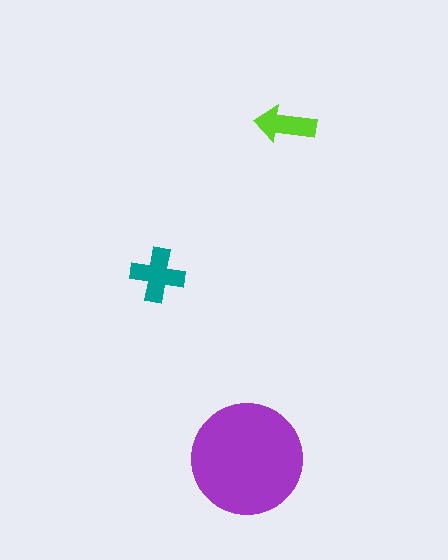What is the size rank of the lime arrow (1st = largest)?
3rd.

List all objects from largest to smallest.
The purple circle, the teal cross, the lime arrow.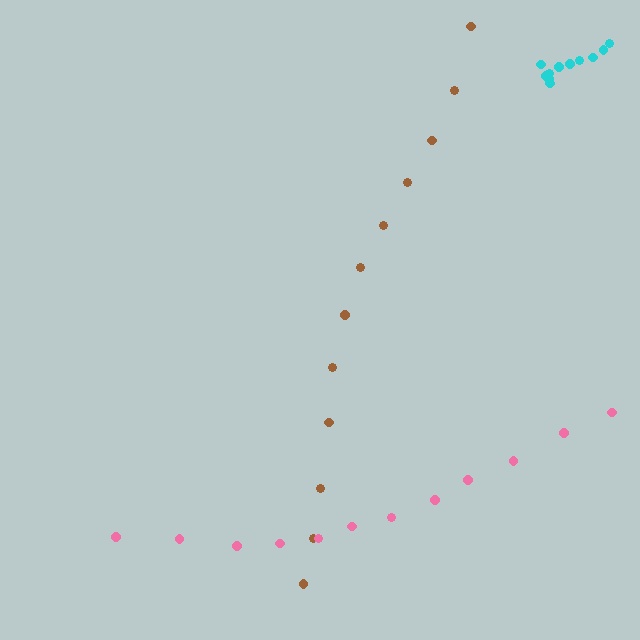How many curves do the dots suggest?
There are 3 distinct paths.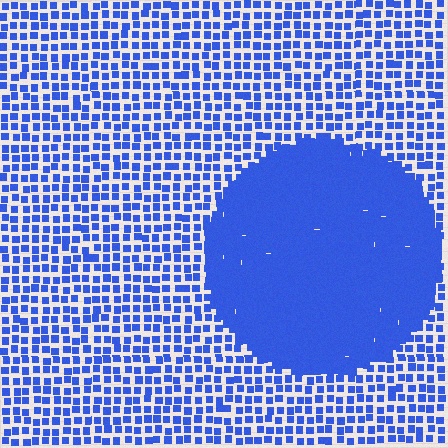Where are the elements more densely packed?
The elements are more densely packed inside the circle boundary.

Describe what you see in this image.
The image contains small blue elements arranged at two different densities. A circle-shaped region is visible where the elements are more densely packed than the surrounding area.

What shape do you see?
I see a circle.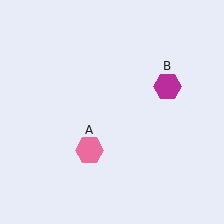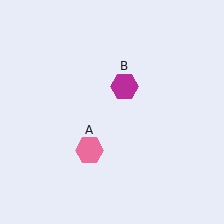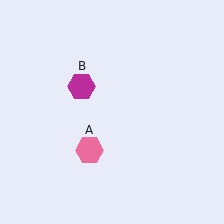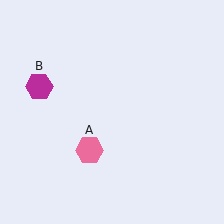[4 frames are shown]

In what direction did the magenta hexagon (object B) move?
The magenta hexagon (object B) moved left.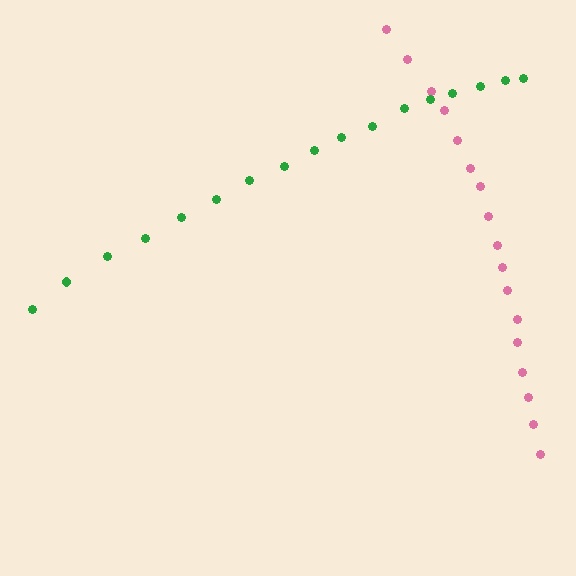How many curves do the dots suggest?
There are 2 distinct paths.